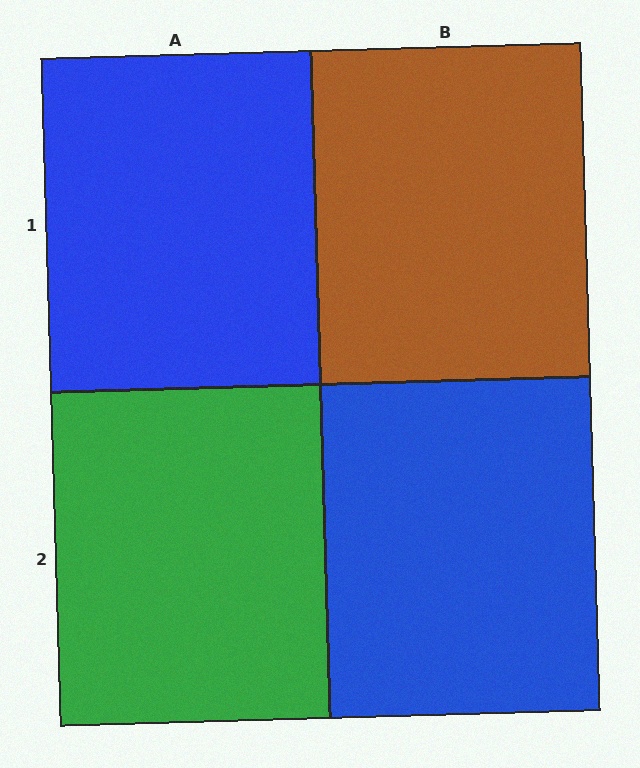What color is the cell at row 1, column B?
Brown.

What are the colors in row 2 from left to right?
Green, blue.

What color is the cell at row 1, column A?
Blue.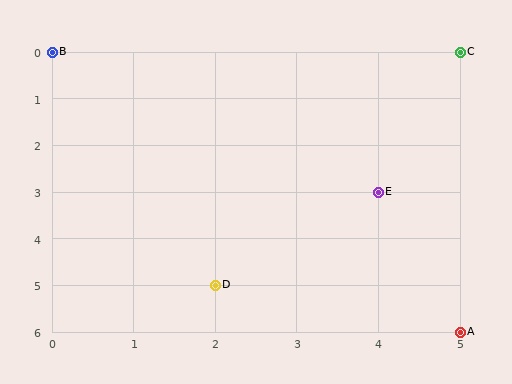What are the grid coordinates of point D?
Point D is at grid coordinates (2, 5).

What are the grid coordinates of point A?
Point A is at grid coordinates (5, 6).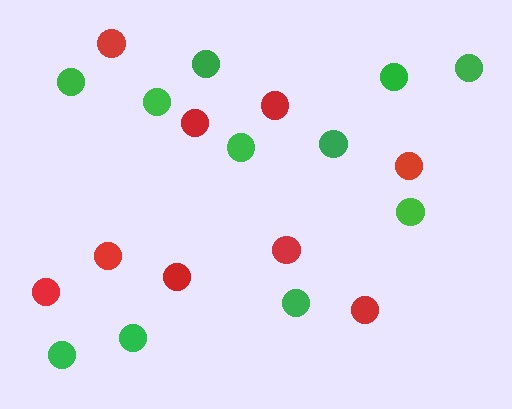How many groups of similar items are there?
There are 2 groups: one group of red circles (9) and one group of green circles (11).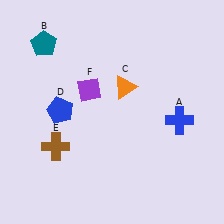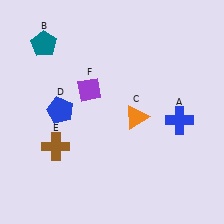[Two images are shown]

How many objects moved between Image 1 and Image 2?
1 object moved between the two images.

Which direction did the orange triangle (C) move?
The orange triangle (C) moved down.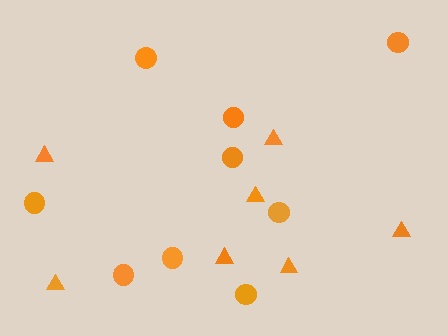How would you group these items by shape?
There are 2 groups: one group of circles (9) and one group of triangles (7).